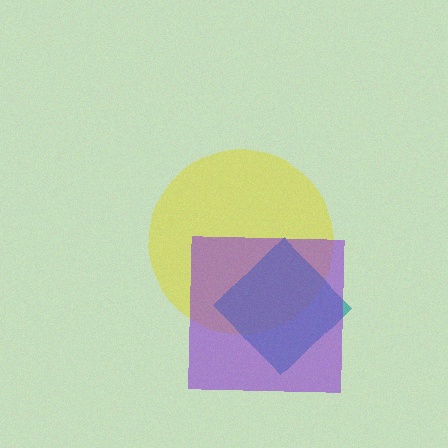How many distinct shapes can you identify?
There are 3 distinct shapes: a yellow circle, a teal diamond, a purple square.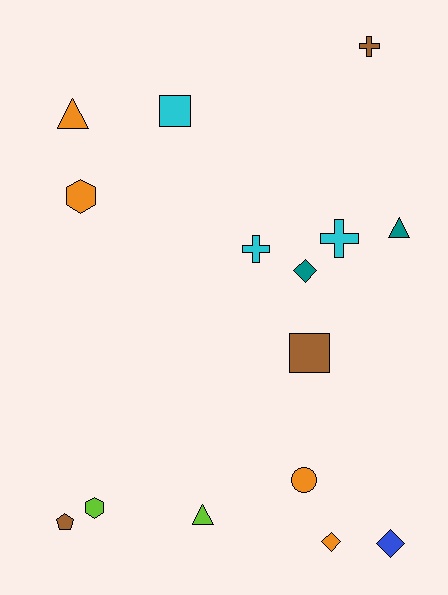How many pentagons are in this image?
There is 1 pentagon.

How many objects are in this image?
There are 15 objects.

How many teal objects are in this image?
There are 2 teal objects.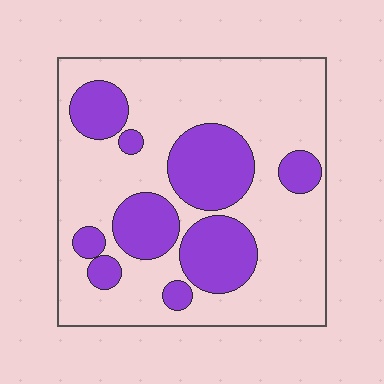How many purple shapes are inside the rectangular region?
9.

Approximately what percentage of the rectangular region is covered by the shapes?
Approximately 30%.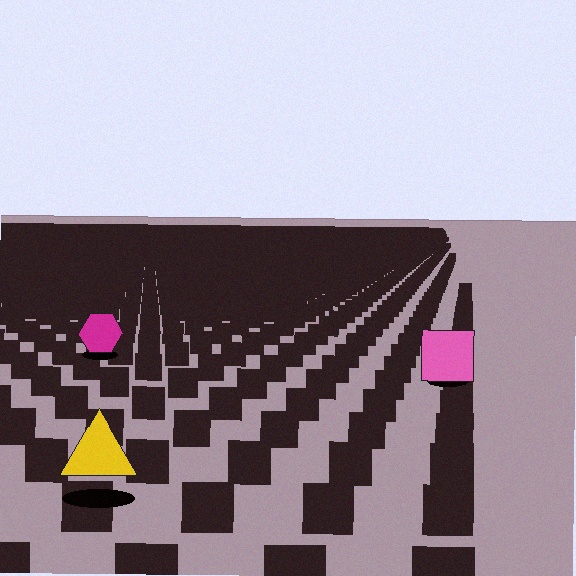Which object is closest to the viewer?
The yellow triangle is closest. The texture marks near it are larger and more spread out.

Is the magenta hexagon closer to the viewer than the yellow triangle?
No. The yellow triangle is closer — you can tell from the texture gradient: the ground texture is coarser near it.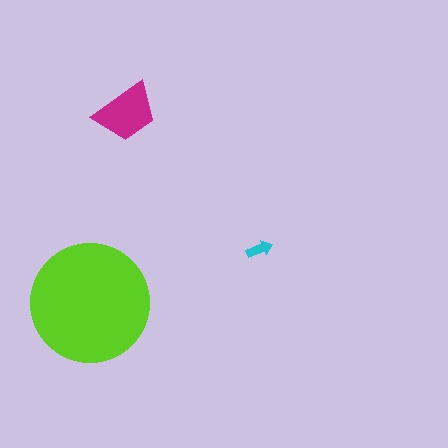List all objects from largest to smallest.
The lime circle, the magenta trapezoid, the cyan arrow.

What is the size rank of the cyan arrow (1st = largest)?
3rd.